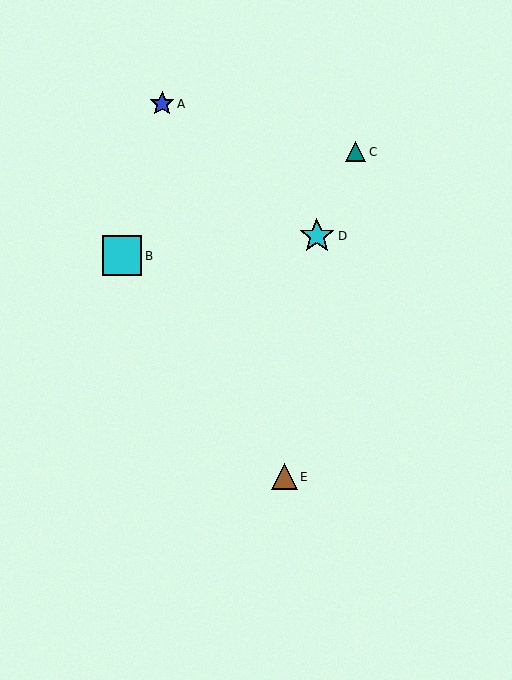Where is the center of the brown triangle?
The center of the brown triangle is at (285, 477).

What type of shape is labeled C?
Shape C is a teal triangle.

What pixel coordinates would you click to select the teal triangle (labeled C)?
Click at (356, 152) to select the teal triangle C.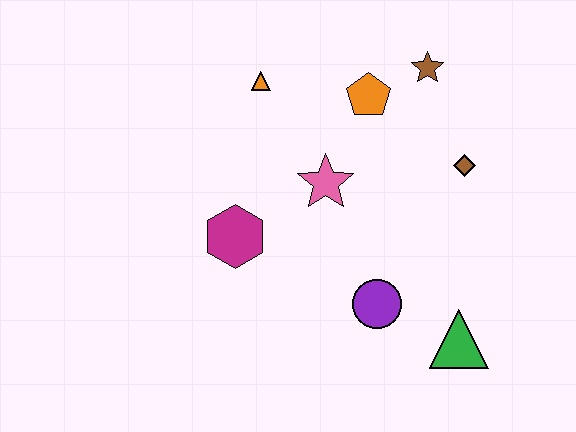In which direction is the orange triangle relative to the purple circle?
The orange triangle is above the purple circle.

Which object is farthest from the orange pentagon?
The green triangle is farthest from the orange pentagon.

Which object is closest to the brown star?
The orange pentagon is closest to the brown star.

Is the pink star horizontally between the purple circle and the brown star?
No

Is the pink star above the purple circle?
Yes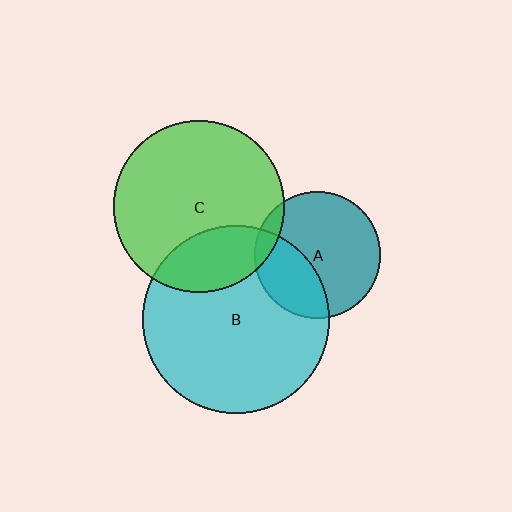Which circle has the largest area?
Circle B (cyan).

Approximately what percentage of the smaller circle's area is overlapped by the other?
Approximately 35%.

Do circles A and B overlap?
Yes.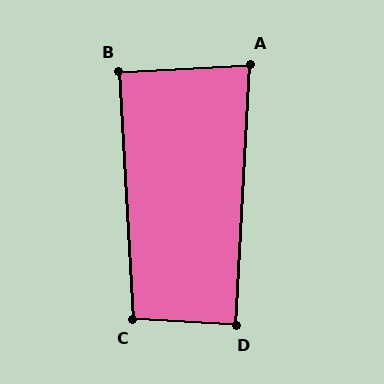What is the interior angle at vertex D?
Approximately 90 degrees (approximately right).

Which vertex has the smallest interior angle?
A, at approximately 83 degrees.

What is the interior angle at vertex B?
Approximately 90 degrees (approximately right).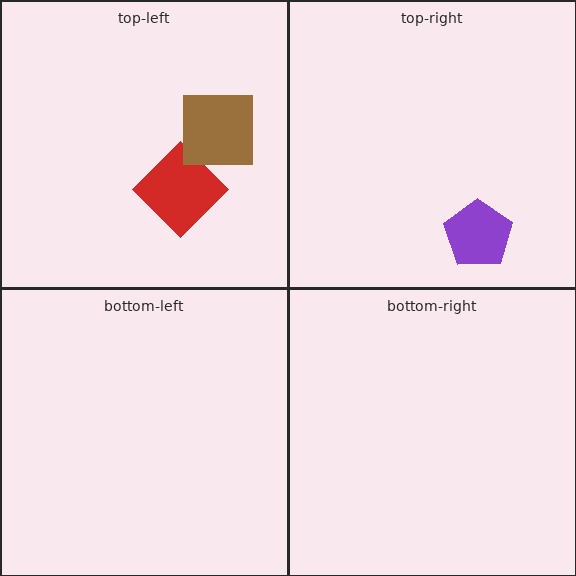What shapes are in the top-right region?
The purple pentagon.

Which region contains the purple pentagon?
The top-right region.